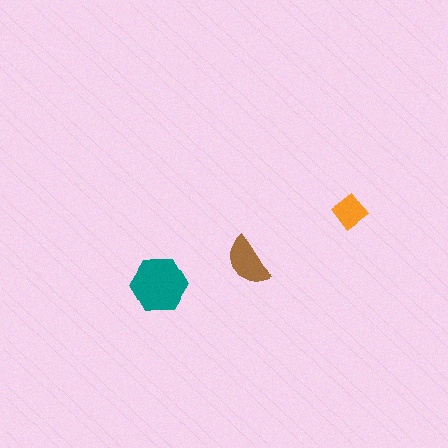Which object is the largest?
The teal hexagon.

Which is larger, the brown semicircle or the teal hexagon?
The teal hexagon.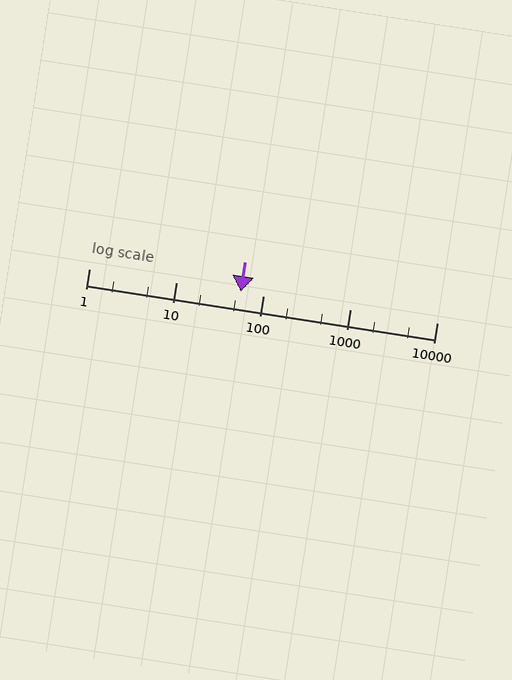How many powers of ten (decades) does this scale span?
The scale spans 4 decades, from 1 to 10000.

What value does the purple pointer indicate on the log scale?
The pointer indicates approximately 55.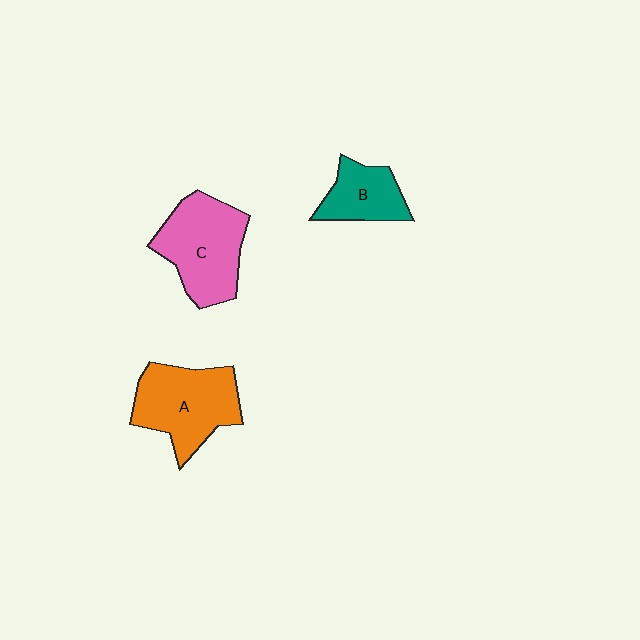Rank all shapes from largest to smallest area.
From largest to smallest: C (pink), A (orange), B (teal).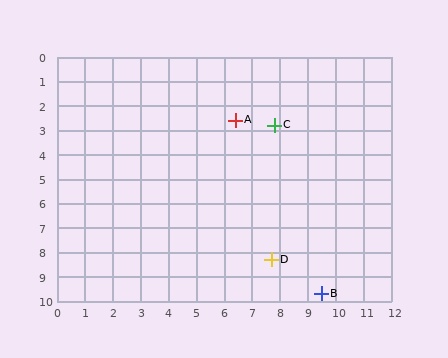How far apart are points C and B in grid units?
Points C and B are about 7.1 grid units apart.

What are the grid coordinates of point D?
Point D is at approximately (7.7, 8.3).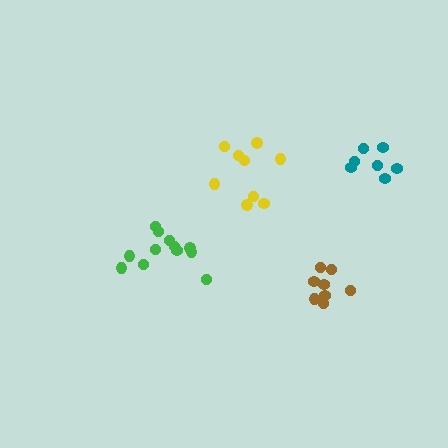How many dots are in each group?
Group 1: 9 dots, Group 2: 12 dots, Group 3: 7 dots, Group 4: 8 dots (36 total).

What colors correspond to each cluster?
The clusters are colored: yellow, green, teal, brown.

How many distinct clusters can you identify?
There are 4 distinct clusters.